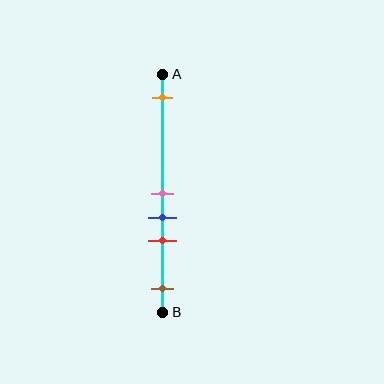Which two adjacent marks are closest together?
The pink and blue marks are the closest adjacent pair.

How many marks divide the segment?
There are 5 marks dividing the segment.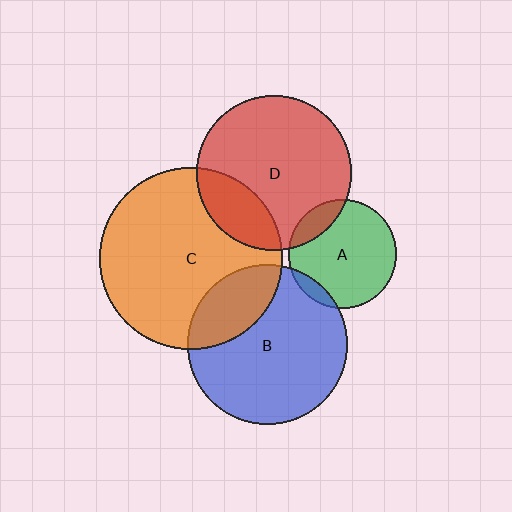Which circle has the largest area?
Circle C (orange).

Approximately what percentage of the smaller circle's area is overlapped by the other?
Approximately 20%.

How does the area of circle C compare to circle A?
Approximately 2.8 times.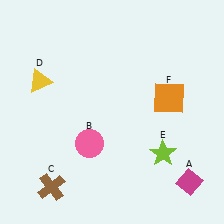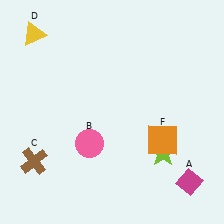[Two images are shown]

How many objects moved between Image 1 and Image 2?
3 objects moved between the two images.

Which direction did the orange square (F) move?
The orange square (F) moved down.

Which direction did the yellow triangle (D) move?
The yellow triangle (D) moved up.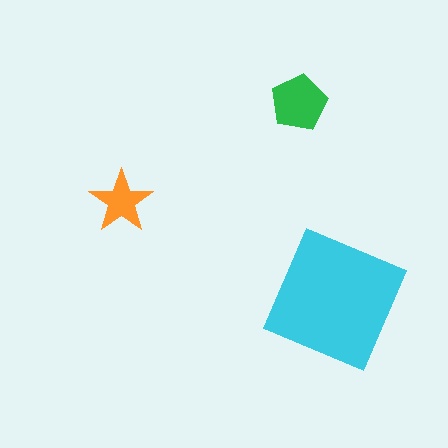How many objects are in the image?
There are 3 objects in the image.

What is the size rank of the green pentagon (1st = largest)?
2nd.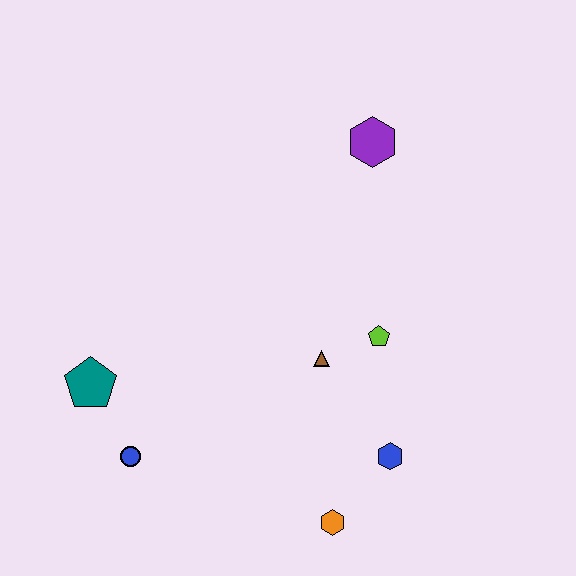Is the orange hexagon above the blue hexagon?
No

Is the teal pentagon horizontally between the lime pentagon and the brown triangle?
No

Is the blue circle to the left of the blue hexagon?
Yes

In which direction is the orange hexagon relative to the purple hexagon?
The orange hexagon is below the purple hexagon.